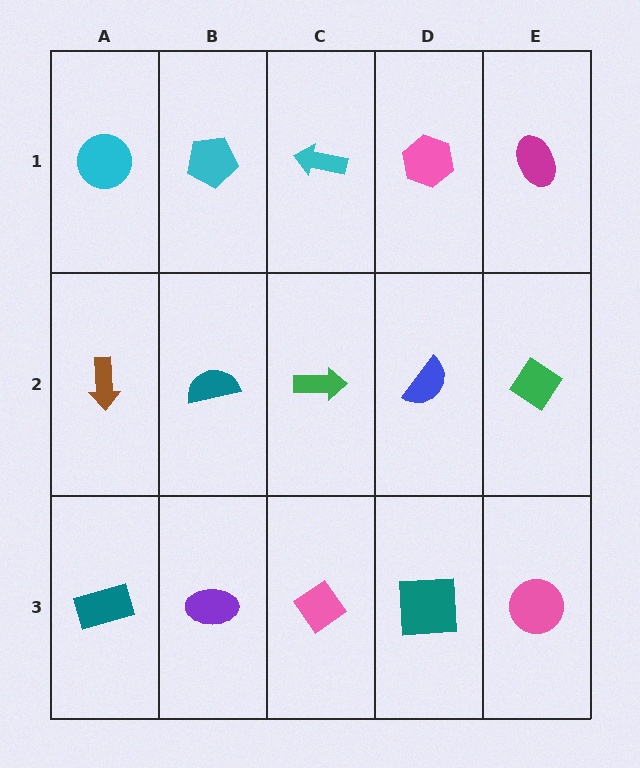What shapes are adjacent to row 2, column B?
A cyan pentagon (row 1, column B), a purple ellipse (row 3, column B), a brown arrow (row 2, column A), a green arrow (row 2, column C).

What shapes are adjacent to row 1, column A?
A brown arrow (row 2, column A), a cyan pentagon (row 1, column B).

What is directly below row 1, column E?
A green diamond.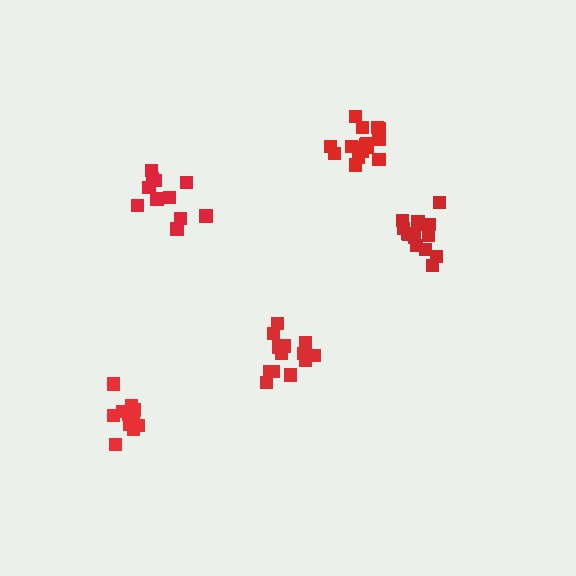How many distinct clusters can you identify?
There are 5 distinct clusters.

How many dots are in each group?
Group 1: 11 dots, Group 2: 15 dots, Group 3: 17 dots, Group 4: 11 dots, Group 5: 14 dots (68 total).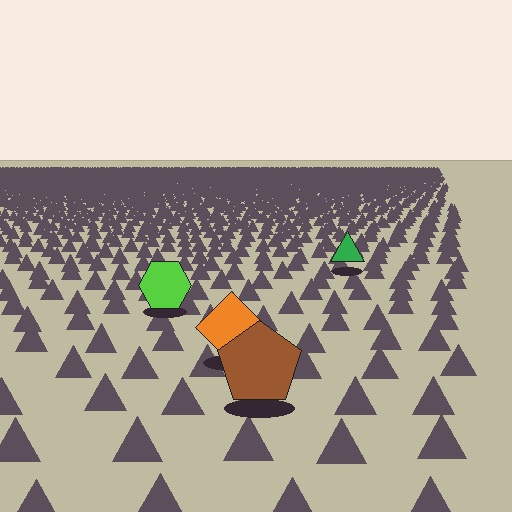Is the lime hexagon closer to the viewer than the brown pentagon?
No. The brown pentagon is closer — you can tell from the texture gradient: the ground texture is coarser near it.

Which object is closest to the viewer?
The brown pentagon is closest. The texture marks near it are larger and more spread out.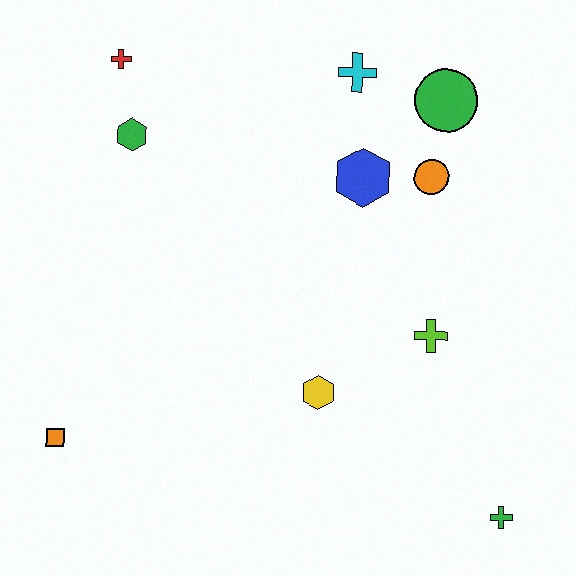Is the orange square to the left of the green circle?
Yes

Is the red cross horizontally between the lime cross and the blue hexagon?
No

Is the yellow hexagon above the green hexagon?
No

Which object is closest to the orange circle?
The blue hexagon is closest to the orange circle.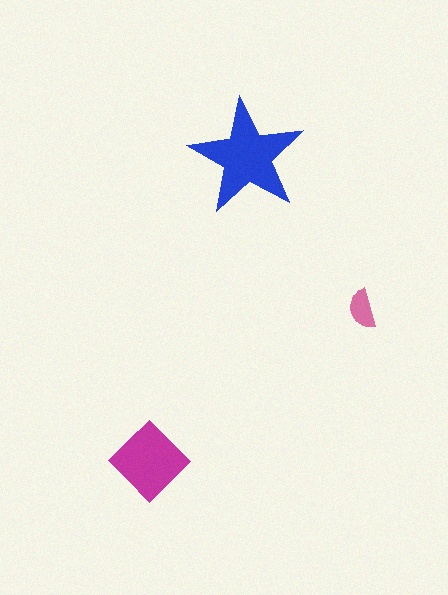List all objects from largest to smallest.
The blue star, the magenta diamond, the pink semicircle.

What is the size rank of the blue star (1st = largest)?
1st.